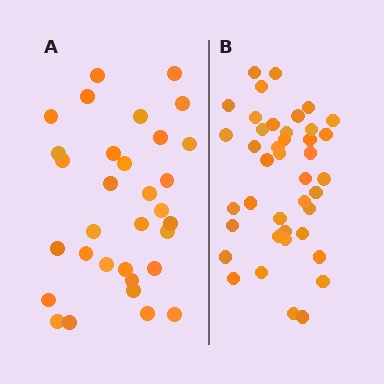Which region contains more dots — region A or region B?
Region B (the right region) has more dots.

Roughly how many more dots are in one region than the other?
Region B has roughly 8 or so more dots than region A.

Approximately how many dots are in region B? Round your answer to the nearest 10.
About 40 dots. (The exact count is 41, which rounds to 40.)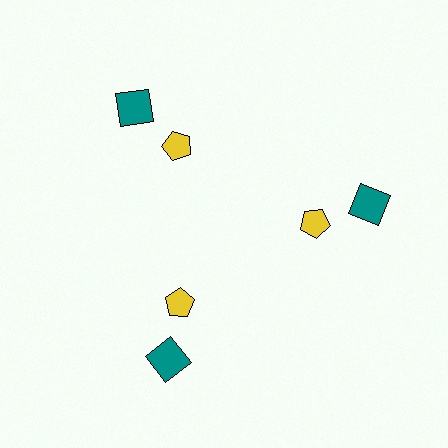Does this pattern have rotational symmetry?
Yes, this pattern has 3-fold rotational symmetry. It looks the same after rotating 120 degrees around the center.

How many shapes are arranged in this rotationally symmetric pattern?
There are 6 shapes, arranged in 3 groups of 2.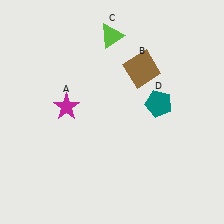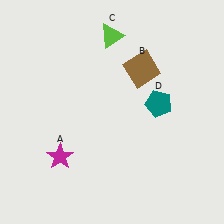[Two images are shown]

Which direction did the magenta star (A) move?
The magenta star (A) moved down.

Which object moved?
The magenta star (A) moved down.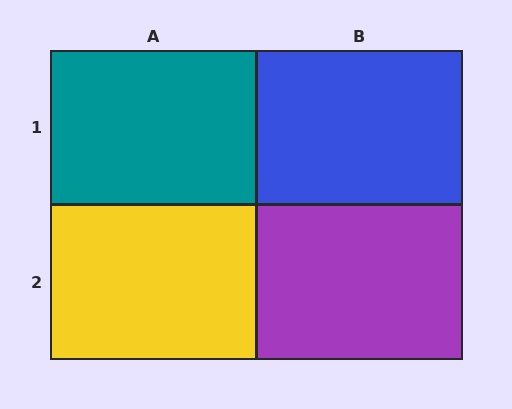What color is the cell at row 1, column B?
Blue.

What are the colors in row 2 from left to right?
Yellow, purple.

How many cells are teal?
1 cell is teal.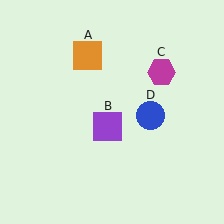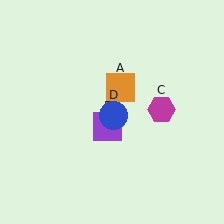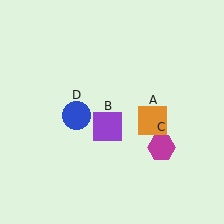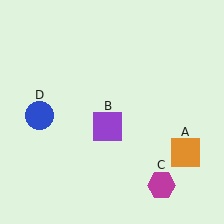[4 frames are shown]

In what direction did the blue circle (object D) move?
The blue circle (object D) moved left.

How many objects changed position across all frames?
3 objects changed position: orange square (object A), magenta hexagon (object C), blue circle (object D).